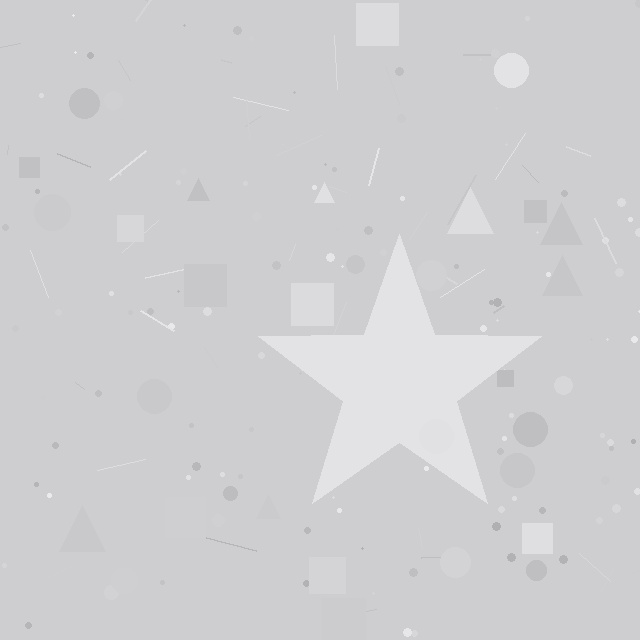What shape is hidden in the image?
A star is hidden in the image.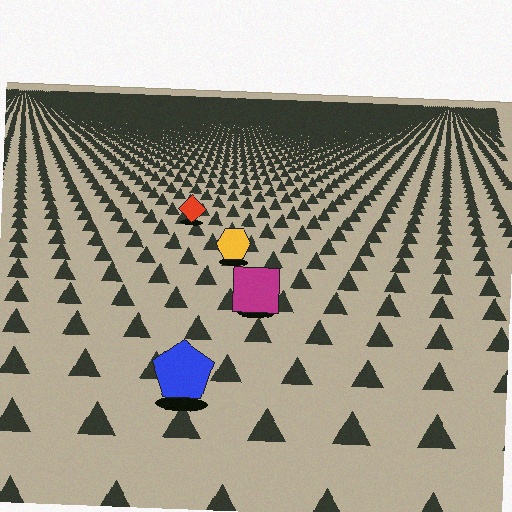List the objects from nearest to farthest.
From nearest to farthest: the blue pentagon, the magenta square, the yellow hexagon, the red diamond.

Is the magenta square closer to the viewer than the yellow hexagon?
Yes. The magenta square is closer — you can tell from the texture gradient: the ground texture is coarser near it.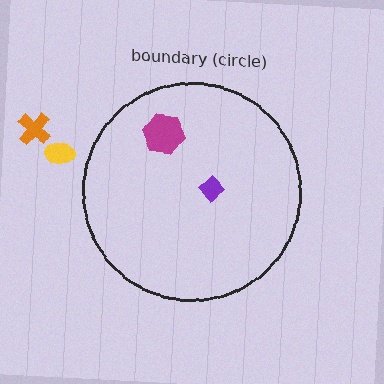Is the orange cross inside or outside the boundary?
Outside.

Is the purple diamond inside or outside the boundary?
Inside.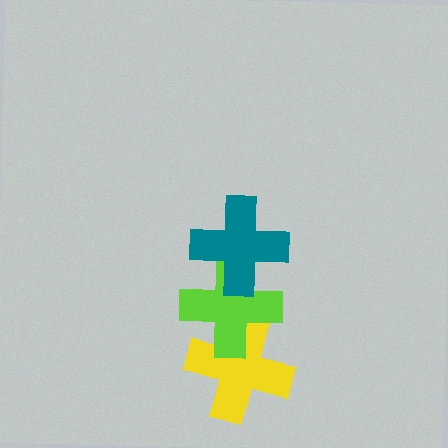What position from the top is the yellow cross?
The yellow cross is 3rd from the top.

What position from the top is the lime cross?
The lime cross is 2nd from the top.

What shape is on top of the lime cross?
The teal cross is on top of the lime cross.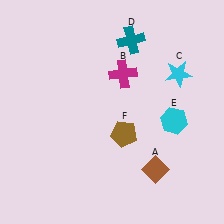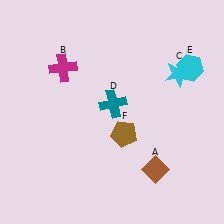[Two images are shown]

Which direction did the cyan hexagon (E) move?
The cyan hexagon (E) moved up.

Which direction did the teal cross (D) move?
The teal cross (D) moved down.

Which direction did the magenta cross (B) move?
The magenta cross (B) moved left.